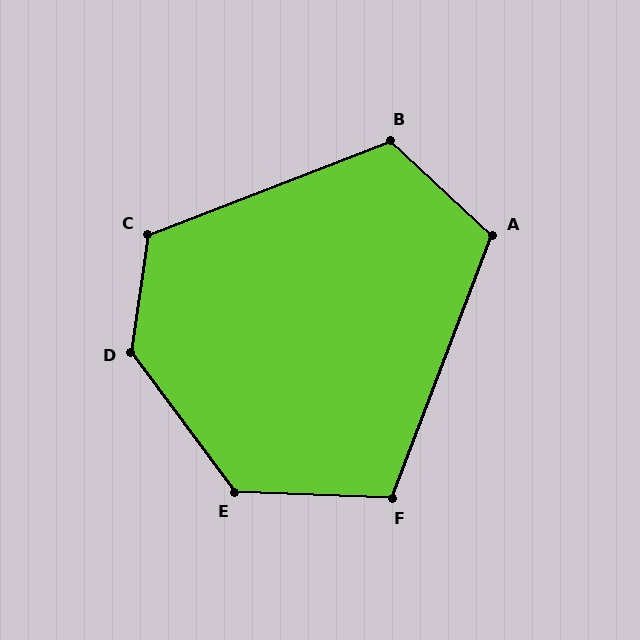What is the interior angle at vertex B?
Approximately 116 degrees (obtuse).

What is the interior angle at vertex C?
Approximately 119 degrees (obtuse).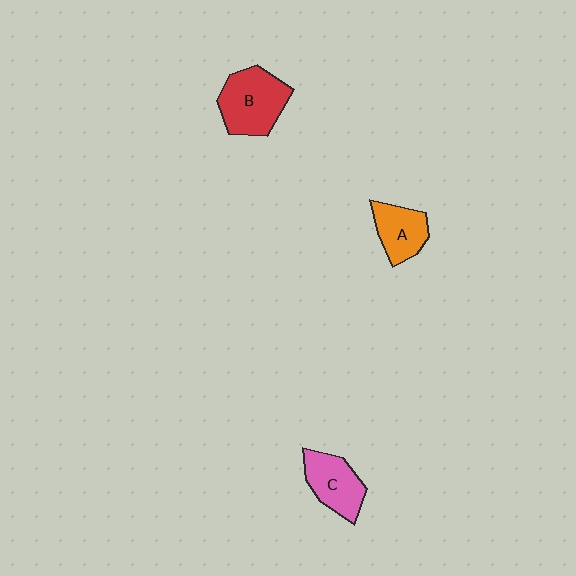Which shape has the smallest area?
Shape A (orange).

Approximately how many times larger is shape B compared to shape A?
Approximately 1.5 times.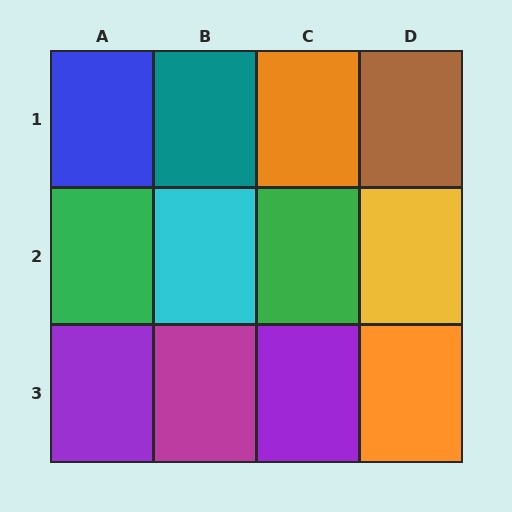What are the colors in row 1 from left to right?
Blue, teal, orange, brown.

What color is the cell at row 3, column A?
Purple.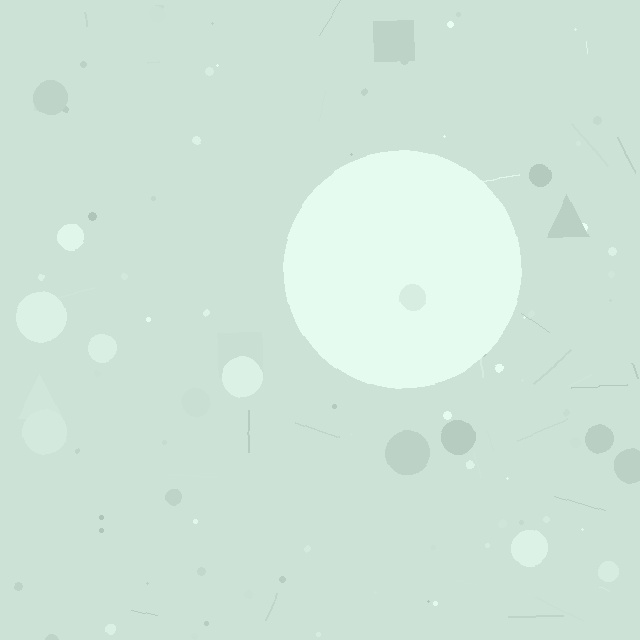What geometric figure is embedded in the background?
A circle is embedded in the background.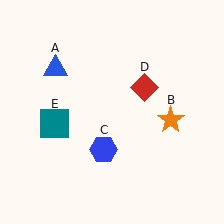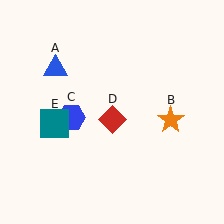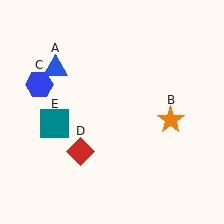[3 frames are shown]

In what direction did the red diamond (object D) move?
The red diamond (object D) moved down and to the left.